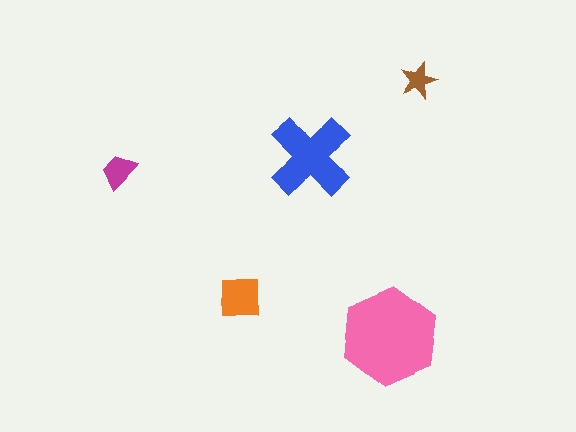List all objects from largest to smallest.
The pink hexagon, the blue cross, the orange square, the magenta trapezoid, the brown star.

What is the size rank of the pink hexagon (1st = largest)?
1st.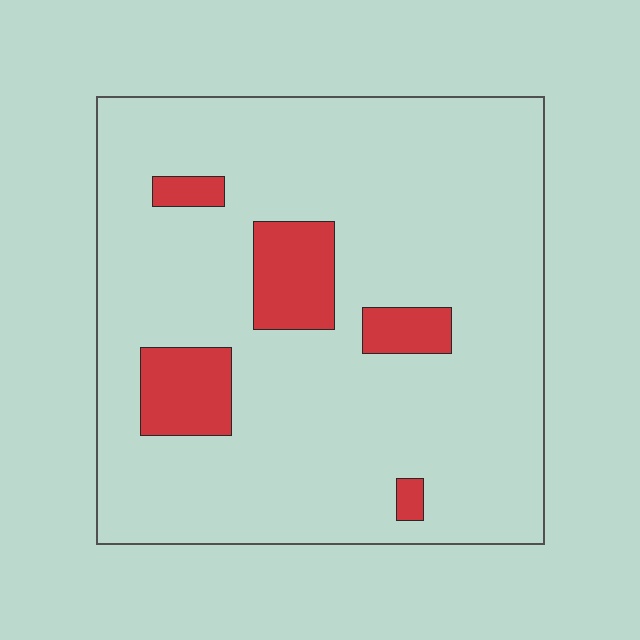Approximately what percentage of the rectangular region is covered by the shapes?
Approximately 10%.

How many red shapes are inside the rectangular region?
5.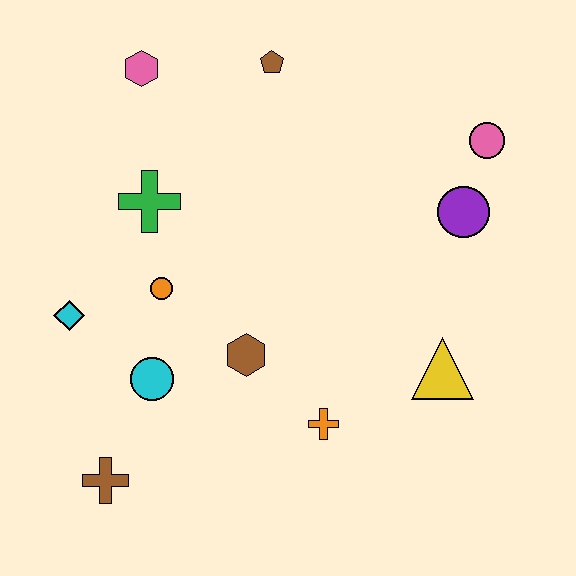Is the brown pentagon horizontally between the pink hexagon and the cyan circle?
No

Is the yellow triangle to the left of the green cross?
No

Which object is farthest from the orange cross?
The pink hexagon is farthest from the orange cross.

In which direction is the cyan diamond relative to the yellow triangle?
The cyan diamond is to the left of the yellow triangle.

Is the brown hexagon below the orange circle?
Yes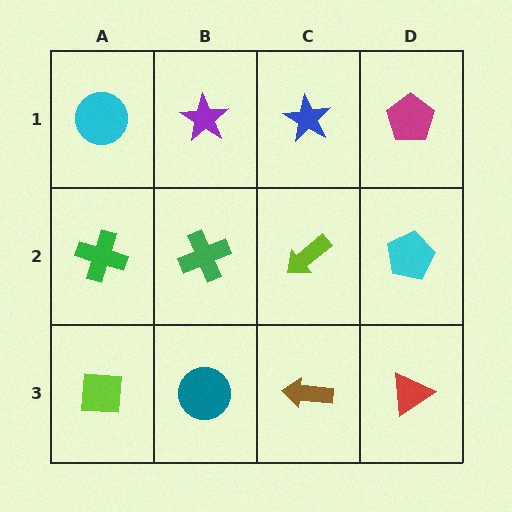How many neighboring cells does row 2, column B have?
4.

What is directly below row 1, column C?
A lime arrow.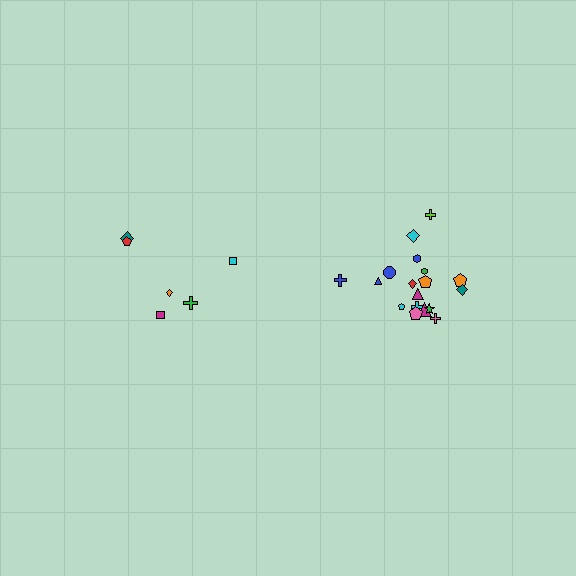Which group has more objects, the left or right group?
The right group.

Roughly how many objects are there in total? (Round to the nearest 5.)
Roughly 25 objects in total.